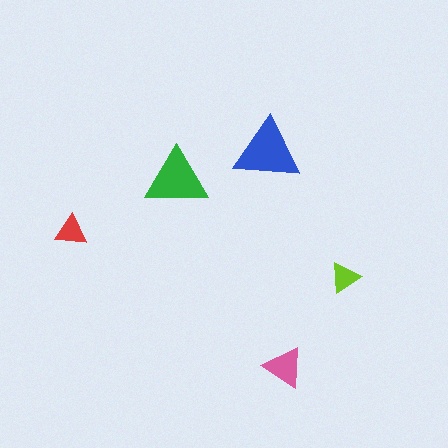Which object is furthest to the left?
The red triangle is leftmost.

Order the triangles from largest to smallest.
the blue one, the green one, the pink one, the red one, the lime one.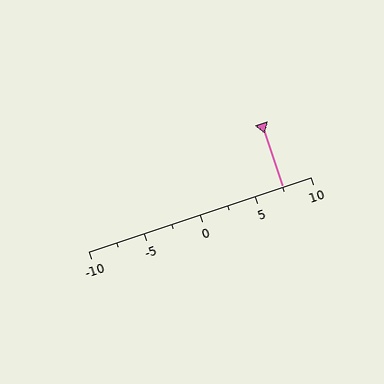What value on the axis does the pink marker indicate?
The marker indicates approximately 7.5.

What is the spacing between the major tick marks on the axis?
The major ticks are spaced 5 apart.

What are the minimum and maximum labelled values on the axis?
The axis runs from -10 to 10.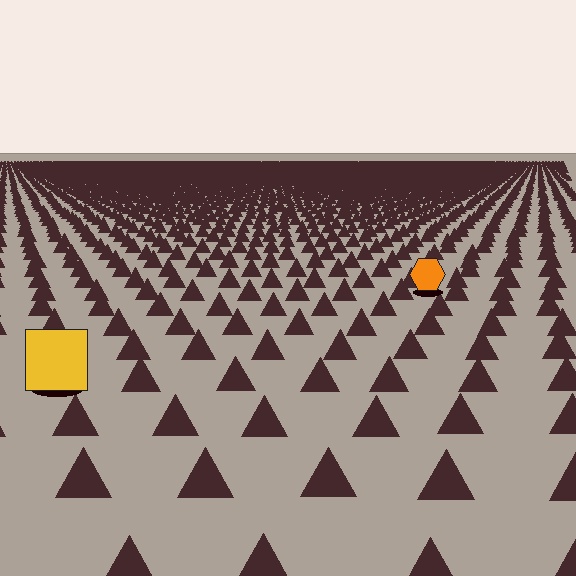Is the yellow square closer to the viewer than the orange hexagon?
Yes. The yellow square is closer — you can tell from the texture gradient: the ground texture is coarser near it.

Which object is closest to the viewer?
The yellow square is closest. The texture marks near it are larger and more spread out.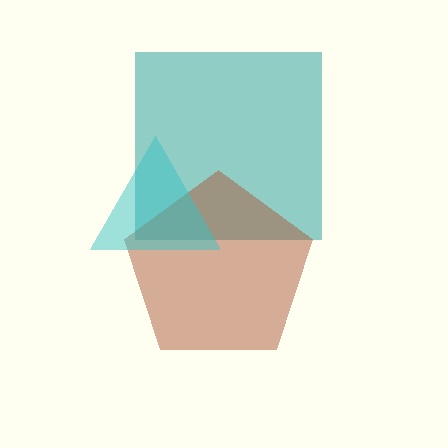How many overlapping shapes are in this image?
There are 3 overlapping shapes in the image.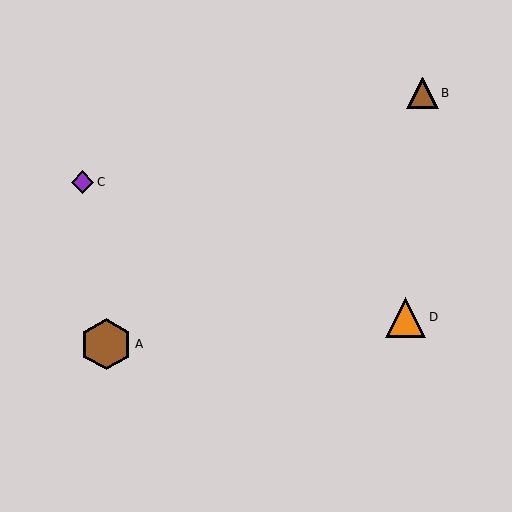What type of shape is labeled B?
Shape B is a brown triangle.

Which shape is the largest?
The brown hexagon (labeled A) is the largest.